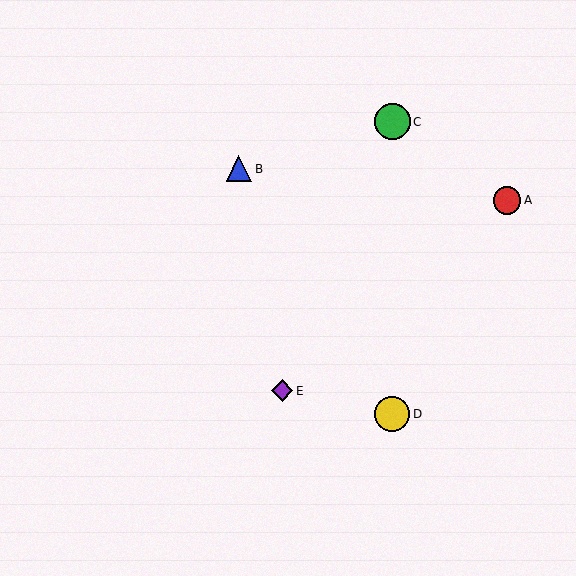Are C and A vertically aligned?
No, C is at x≈392 and A is at x≈507.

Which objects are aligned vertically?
Objects C, D are aligned vertically.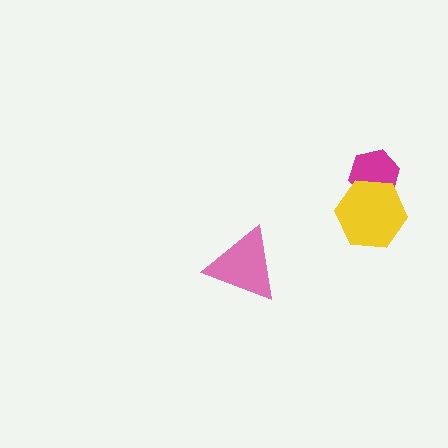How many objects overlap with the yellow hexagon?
1 object overlaps with the yellow hexagon.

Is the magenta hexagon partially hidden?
Yes, it is partially covered by another shape.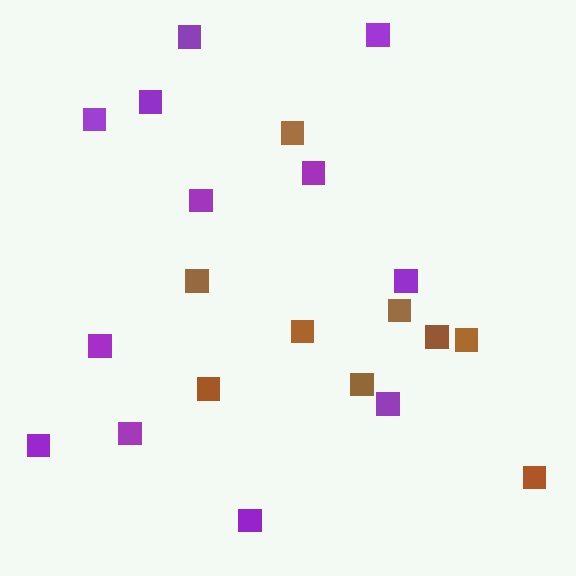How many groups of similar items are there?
There are 2 groups: one group of purple squares (12) and one group of brown squares (9).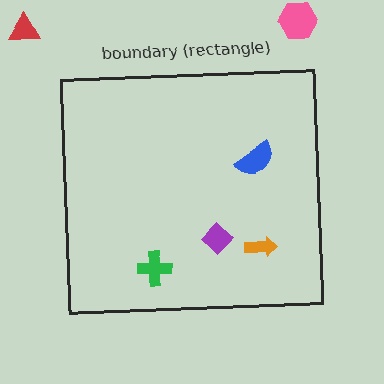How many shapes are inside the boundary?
4 inside, 2 outside.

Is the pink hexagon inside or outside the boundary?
Outside.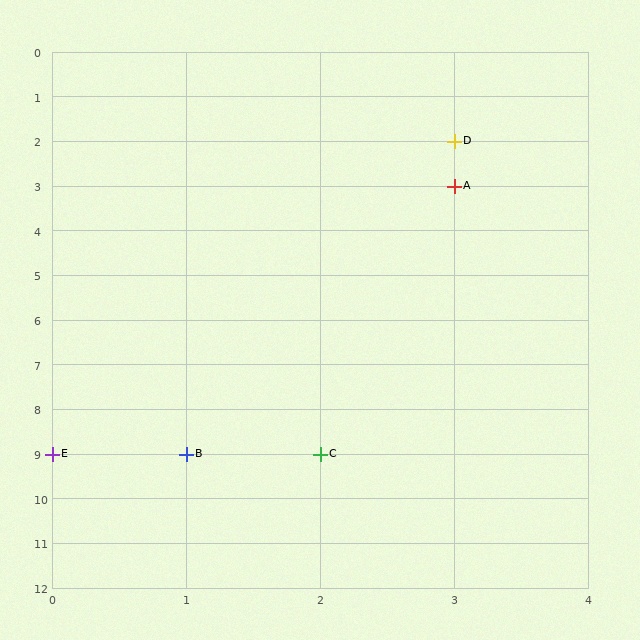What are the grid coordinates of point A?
Point A is at grid coordinates (3, 3).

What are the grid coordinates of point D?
Point D is at grid coordinates (3, 2).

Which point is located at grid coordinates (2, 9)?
Point C is at (2, 9).